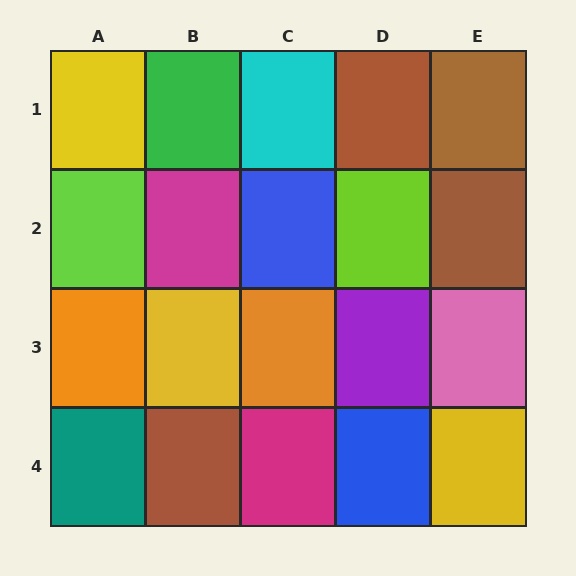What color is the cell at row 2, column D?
Lime.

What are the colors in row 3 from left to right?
Orange, yellow, orange, purple, pink.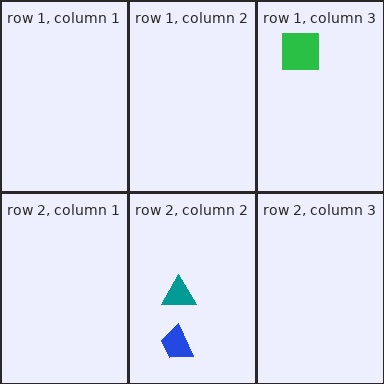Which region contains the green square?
The row 1, column 3 region.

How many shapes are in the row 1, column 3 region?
1.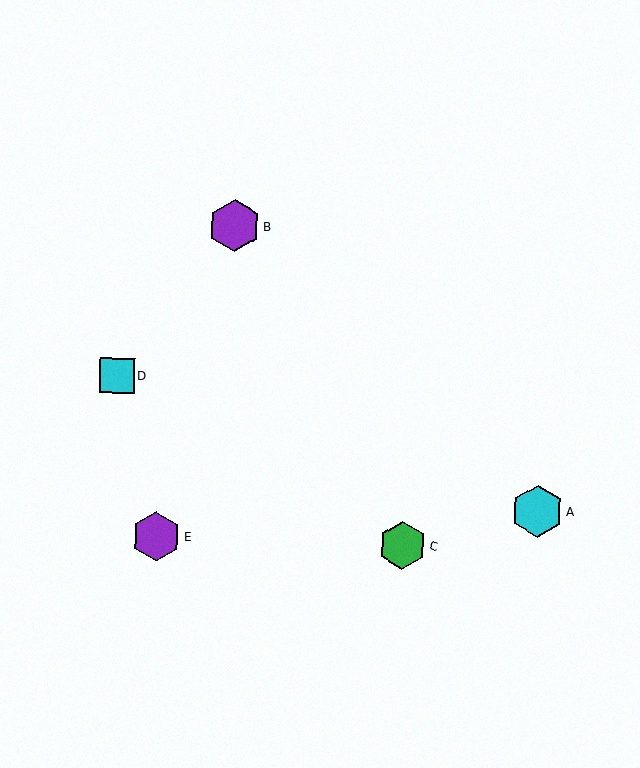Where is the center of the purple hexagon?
The center of the purple hexagon is at (235, 226).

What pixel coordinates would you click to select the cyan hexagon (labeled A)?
Click at (537, 511) to select the cyan hexagon A.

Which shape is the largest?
The cyan hexagon (labeled A) is the largest.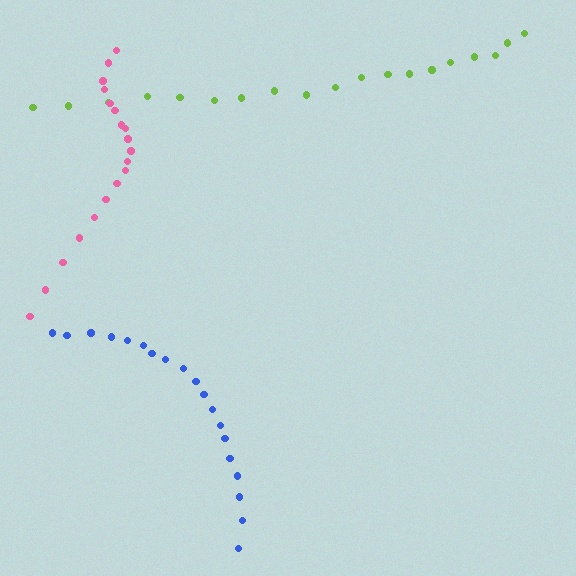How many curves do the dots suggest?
There are 3 distinct paths.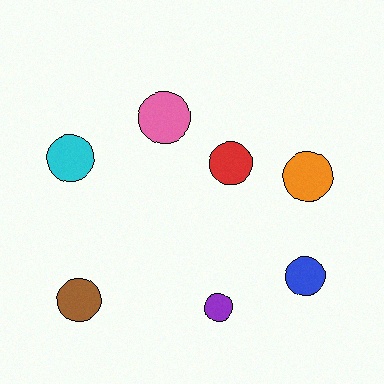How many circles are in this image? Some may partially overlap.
There are 7 circles.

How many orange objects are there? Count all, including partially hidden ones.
There is 1 orange object.